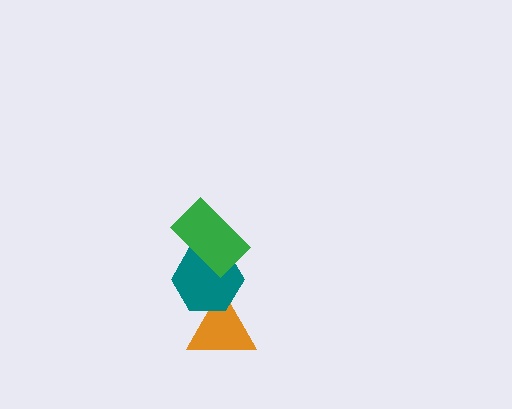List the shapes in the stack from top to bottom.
From top to bottom: the green rectangle, the teal hexagon, the orange triangle.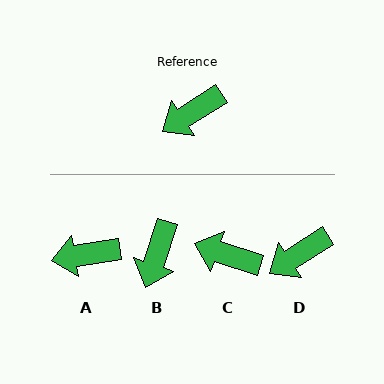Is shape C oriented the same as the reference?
No, it is off by about 51 degrees.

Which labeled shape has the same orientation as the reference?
D.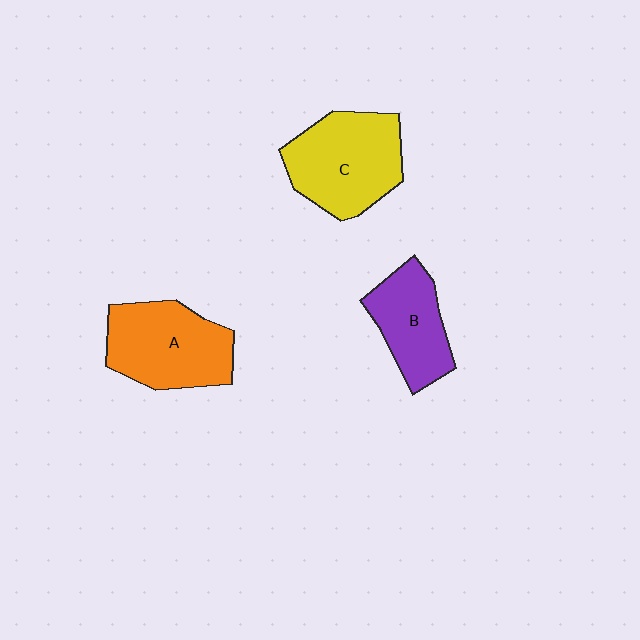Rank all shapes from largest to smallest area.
From largest to smallest: C (yellow), A (orange), B (purple).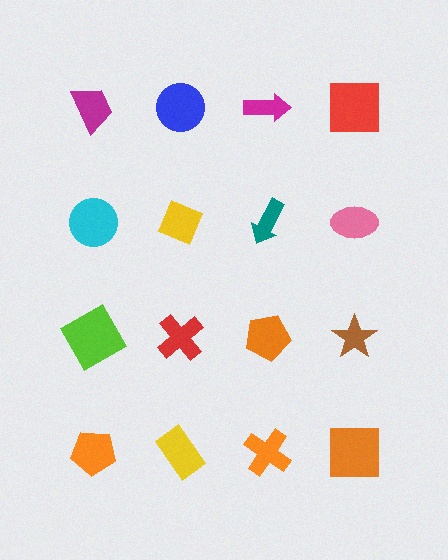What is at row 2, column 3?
A teal arrow.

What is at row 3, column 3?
An orange pentagon.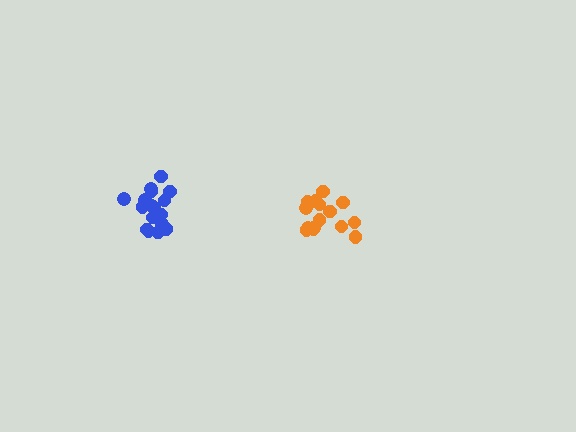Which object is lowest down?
The blue cluster is bottommost.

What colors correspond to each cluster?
The clusters are colored: blue, orange.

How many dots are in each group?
Group 1: 19 dots, Group 2: 15 dots (34 total).